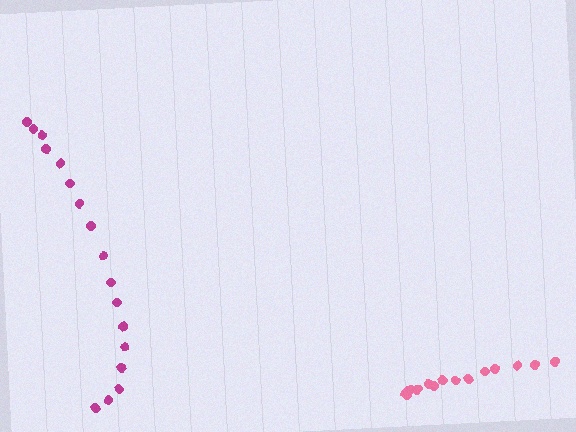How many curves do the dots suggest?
There are 2 distinct paths.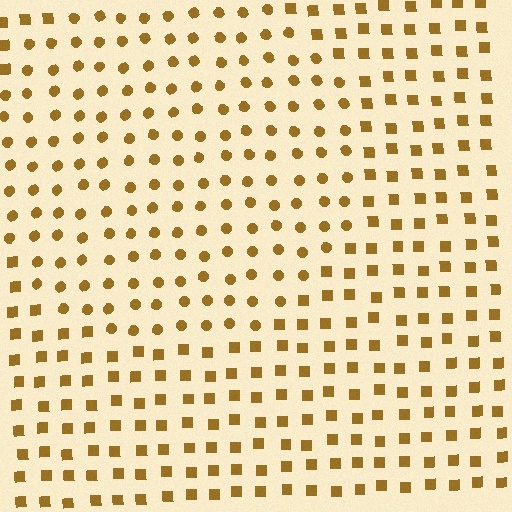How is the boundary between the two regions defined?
The boundary is defined by a change in element shape: circles inside vs. squares outside. All elements share the same color and spacing.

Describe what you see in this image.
The image is filled with small brown elements arranged in a uniform grid. A circle-shaped region contains circles, while the surrounding area contains squares. The boundary is defined purely by the change in element shape.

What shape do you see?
I see a circle.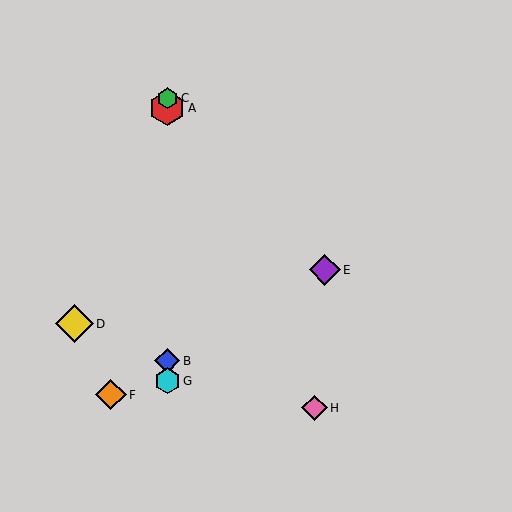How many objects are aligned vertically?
4 objects (A, B, C, G) are aligned vertically.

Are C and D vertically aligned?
No, C is at x≈167 and D is at x≈74.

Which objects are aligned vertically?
Objects A, B, C, G are aligned vertically.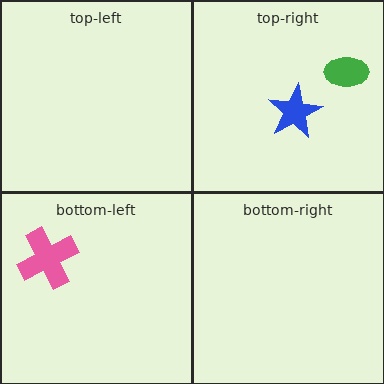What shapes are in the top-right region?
The green ellipse, the blue star.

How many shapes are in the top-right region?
2.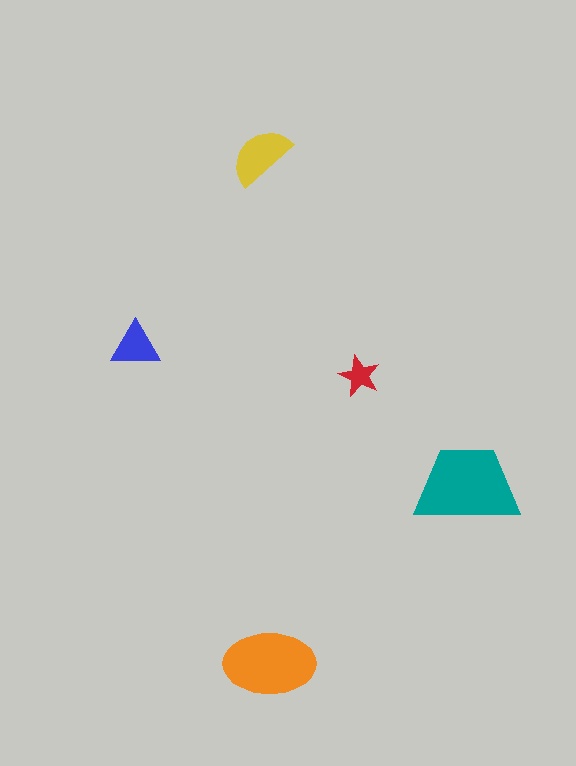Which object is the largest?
The teal trapezoid.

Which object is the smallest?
The red star.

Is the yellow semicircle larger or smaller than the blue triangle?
Larger.